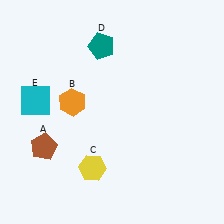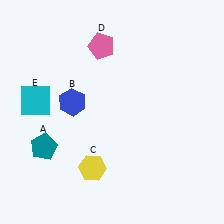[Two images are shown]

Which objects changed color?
A changed from brown to teal. B changed from orange to blue. D changed from teal to pink.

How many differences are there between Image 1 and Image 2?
There are 3 differences between the two images.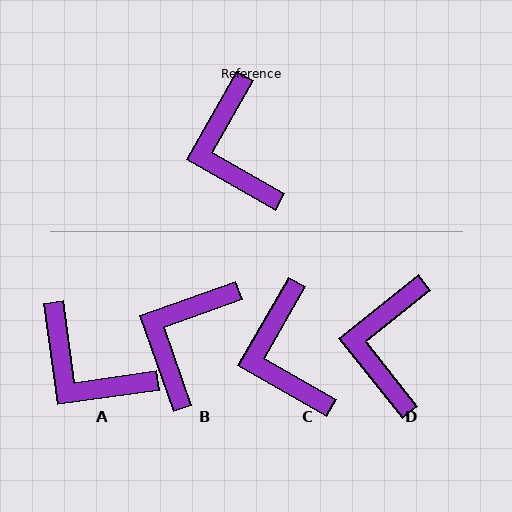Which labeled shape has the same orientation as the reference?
C.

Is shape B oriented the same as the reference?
No, it is off by about 41 degrees.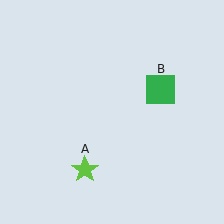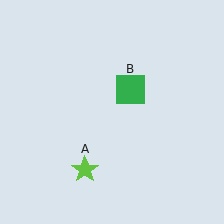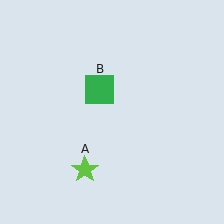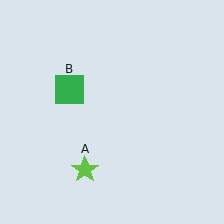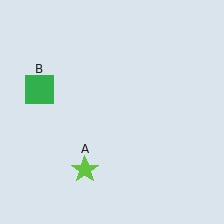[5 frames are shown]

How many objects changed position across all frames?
1 object changed position: green square (object B).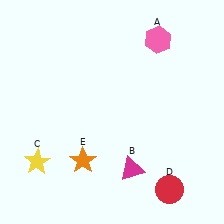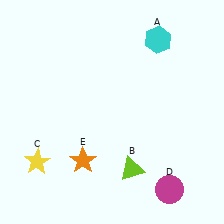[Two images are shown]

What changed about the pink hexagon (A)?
In Image 1, A is pink. In Image 2, it changed to cyan.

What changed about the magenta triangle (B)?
In Image 1, B is magenta. In Image 2, it changed to lime.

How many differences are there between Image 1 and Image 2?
There are 3 differences between the two images.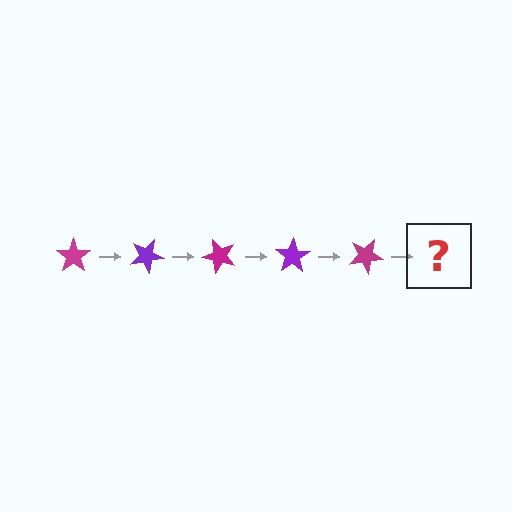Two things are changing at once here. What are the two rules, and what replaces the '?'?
The two rules are that it rotates 25 degrees each step and the color cycles through magenta and purple. The '?' should be a purple star, rotated 125 degrees from the start.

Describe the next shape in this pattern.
It should be a purple star, rotated 125 degrees from the start.